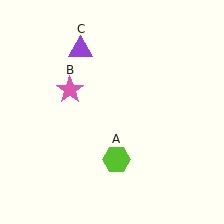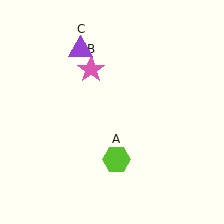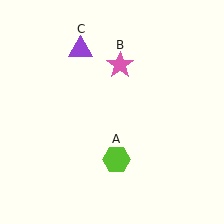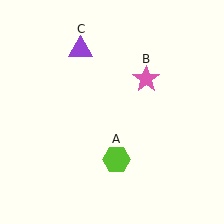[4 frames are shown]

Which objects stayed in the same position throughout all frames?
Lime hexagon (object A) and purple triangle (object C) remained stationary.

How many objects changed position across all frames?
1 object changed position: pink star (object B).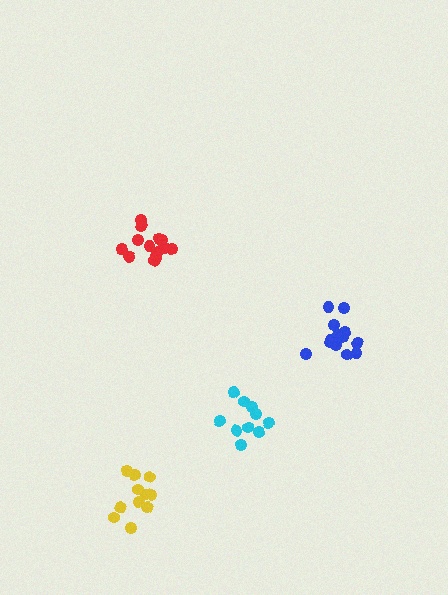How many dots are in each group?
Group 1: 11 dots, Group 2: 15 dots, Group 3: 10 dots, Group 4: 14 dots (50 total).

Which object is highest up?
The red cluster is topmost.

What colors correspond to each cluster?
The clusters are colored: yellow, blue, cyan, red.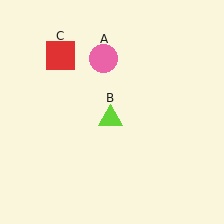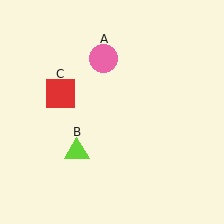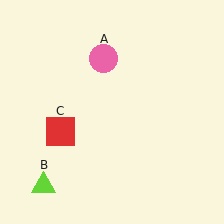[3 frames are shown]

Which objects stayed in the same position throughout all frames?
Pink circle (object A) remained stationary.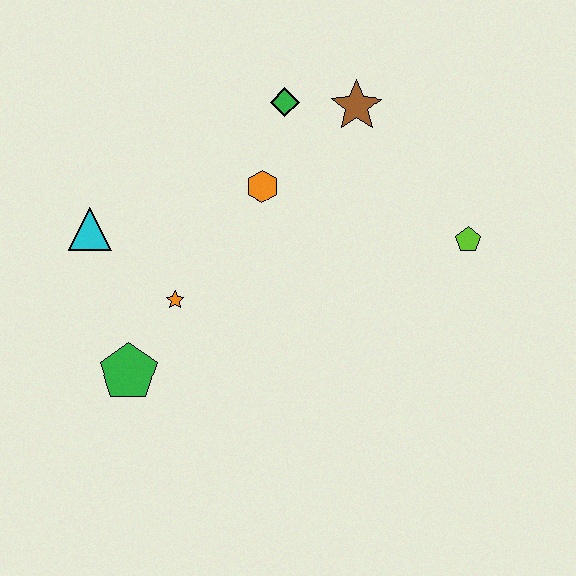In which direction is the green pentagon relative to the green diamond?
The green pentagon is below the green diamond.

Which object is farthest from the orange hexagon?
The green pentagon is farthest from the orange hexagon.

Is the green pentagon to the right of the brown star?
No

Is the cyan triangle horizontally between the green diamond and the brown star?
No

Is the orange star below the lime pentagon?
Yes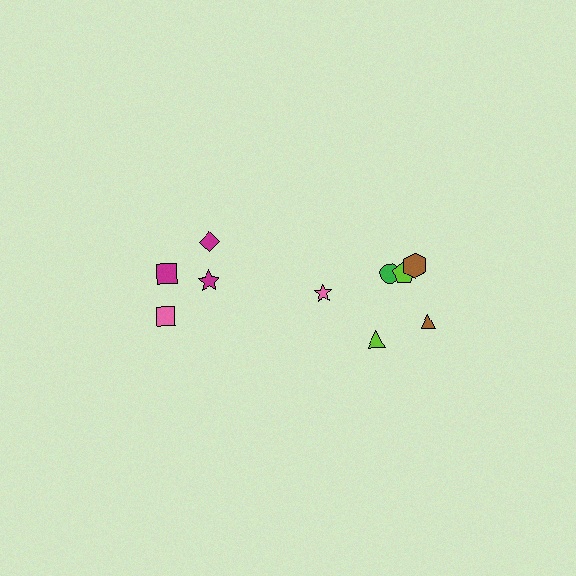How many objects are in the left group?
There are 4 objects.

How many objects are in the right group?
There are 6 objects.